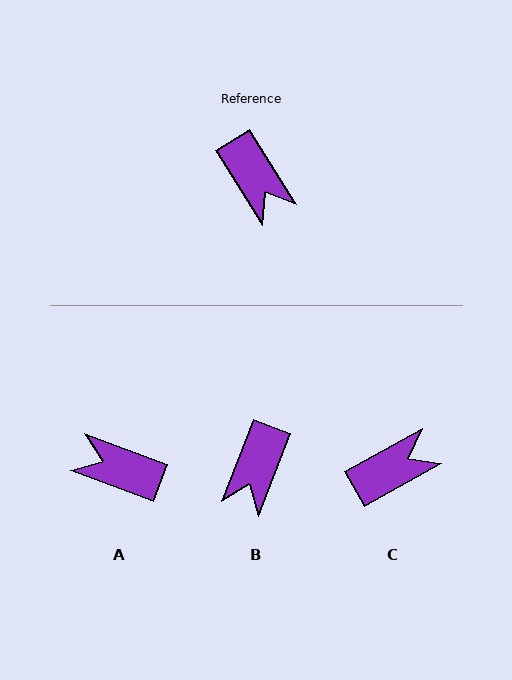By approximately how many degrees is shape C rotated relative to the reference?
Approximately 87 degrees counter-clockwise.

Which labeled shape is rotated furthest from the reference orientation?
A, about 143 degrees away.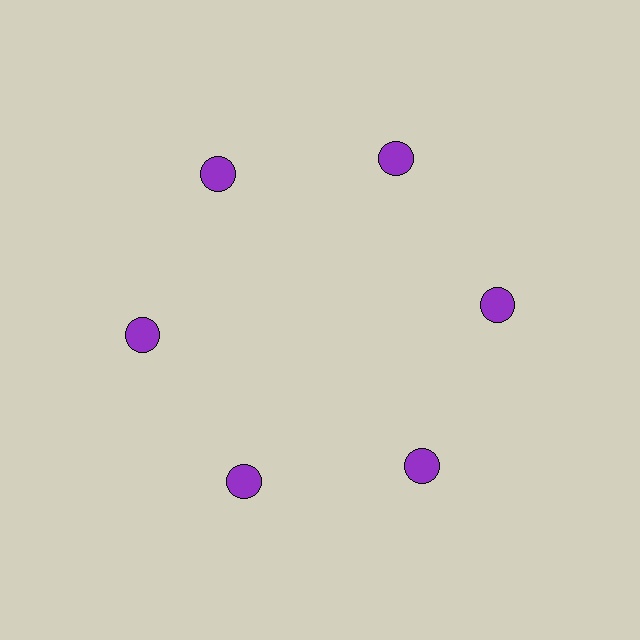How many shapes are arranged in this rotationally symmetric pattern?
There are 6 shapes, arranged in 6 groups of 1.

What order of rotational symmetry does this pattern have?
This pattern has 6-fold rotational symmetry.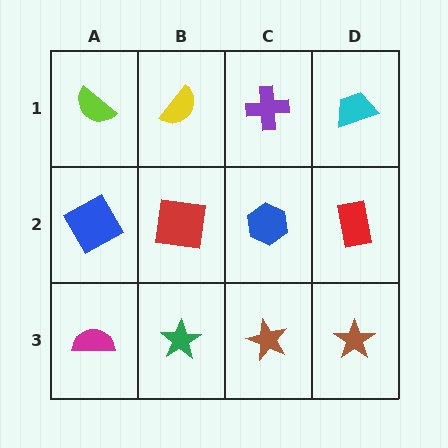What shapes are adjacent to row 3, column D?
A red rectangle (row 2, column D), a brown star (row 3, column C).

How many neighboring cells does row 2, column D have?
3.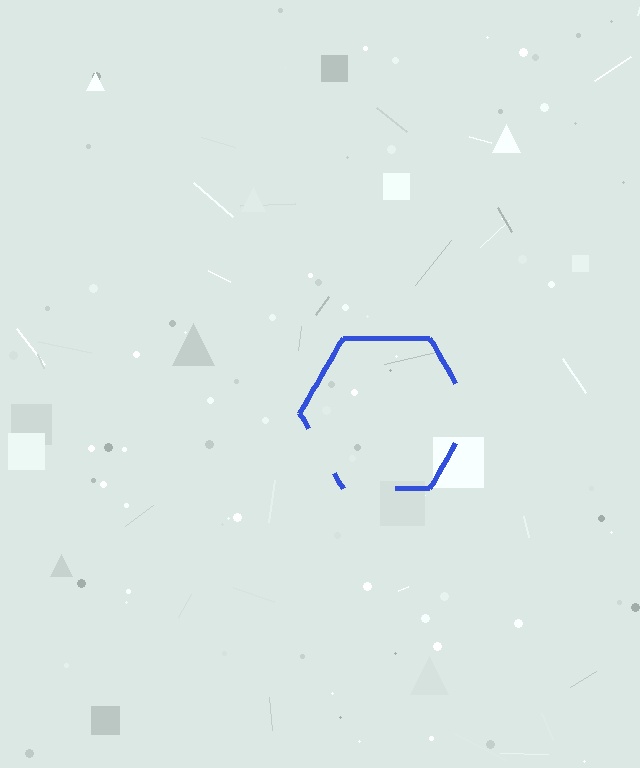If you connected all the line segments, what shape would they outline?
They would outline a hexagon.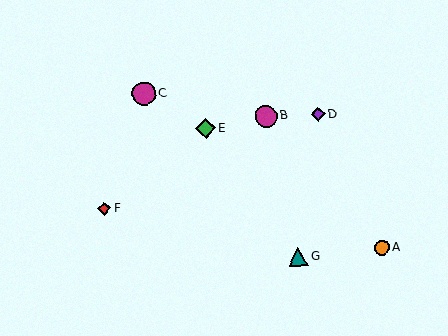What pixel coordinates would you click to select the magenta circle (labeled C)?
Click at (144, 94) to select the magenta circle C.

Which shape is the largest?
The magenta circle (labeled C) is the largest.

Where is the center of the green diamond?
The center of the green diamond is at (206, 129).